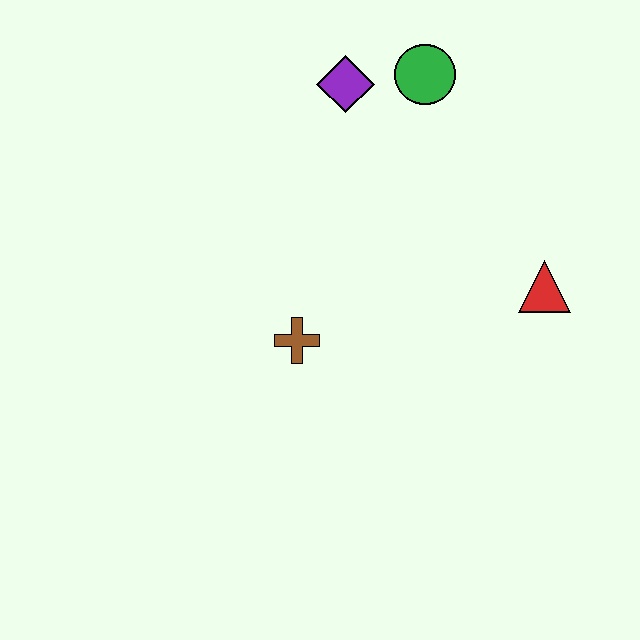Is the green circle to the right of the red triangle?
No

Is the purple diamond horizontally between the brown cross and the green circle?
Yes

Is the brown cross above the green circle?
No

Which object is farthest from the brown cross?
The green circle is farthest from the brown cross.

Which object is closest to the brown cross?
The red triangle is closest to the brown cross.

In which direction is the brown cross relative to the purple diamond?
The brown cross is below the purple diamond.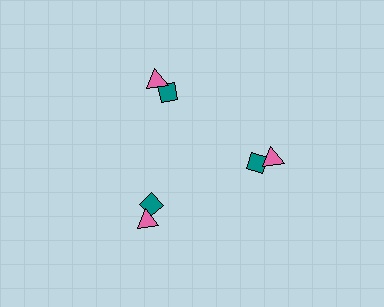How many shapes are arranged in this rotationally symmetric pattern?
There are 6 shapes, arranged in 3 groups of 2.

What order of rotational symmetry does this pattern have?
This pattern has 3-fold rotational symmetry.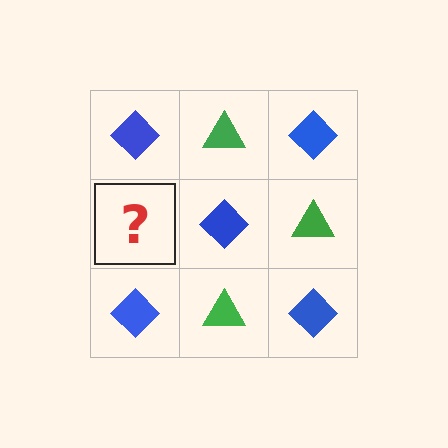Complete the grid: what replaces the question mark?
The question mark should be replaced with a green triangle.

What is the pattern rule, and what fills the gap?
The rule is that it alternates blue diamond and green triangle in a checkerboard pattern. The gap should be filled with a green triangle.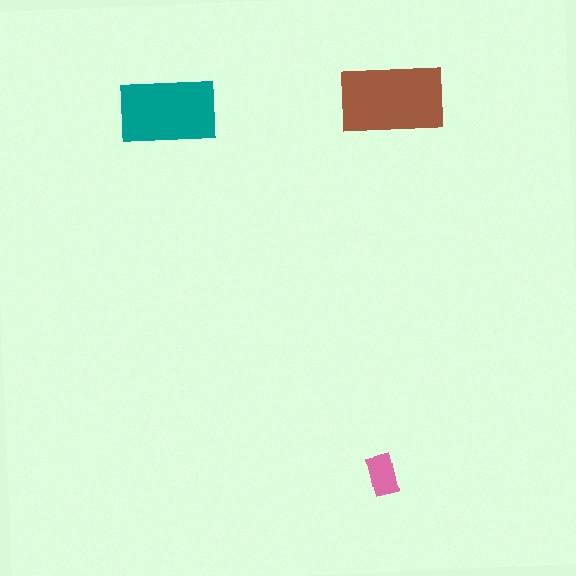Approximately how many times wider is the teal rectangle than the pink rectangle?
About 2.5 times wider.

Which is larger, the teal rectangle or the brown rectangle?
The brown one.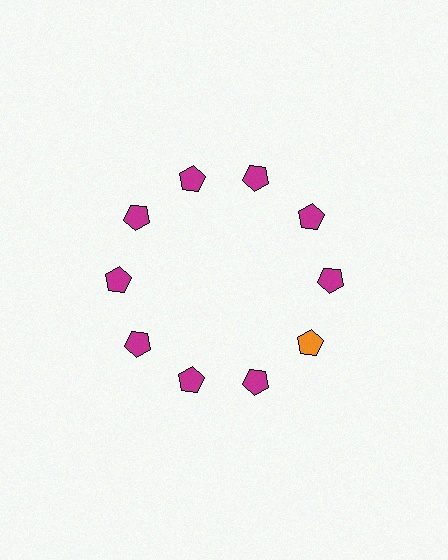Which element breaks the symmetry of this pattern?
The orange pentagon at roughly the 4 o'clock position breaks the symmetry. All other shapes are magenta pentagons.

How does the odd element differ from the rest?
It has a different color: orange instead of magenta.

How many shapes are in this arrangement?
There are 10 shapes arranged in a ring pattern.